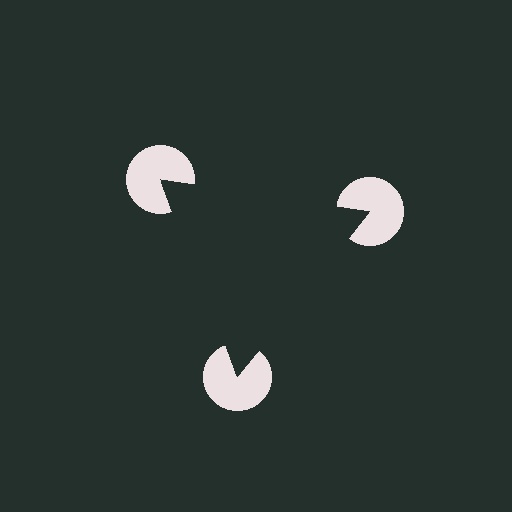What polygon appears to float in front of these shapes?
An illusory triangle — its edges are inferred from the aligned wedge cuts in the pac-man discs, not physically drawn.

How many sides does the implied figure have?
3 sides.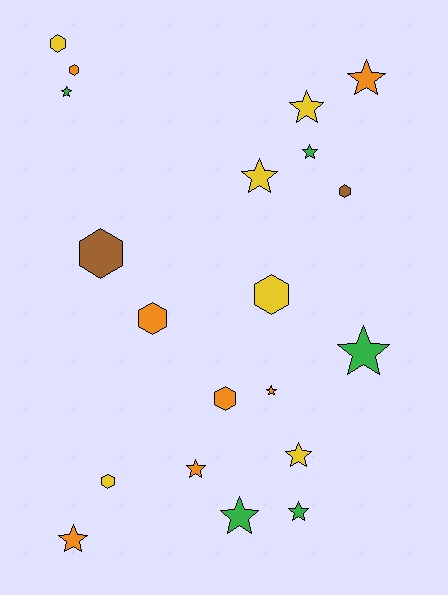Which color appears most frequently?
Orange, with 7 objects.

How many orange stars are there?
There are 4 orange stars.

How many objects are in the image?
There are 20 objects.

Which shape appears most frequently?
Star, with 12 objects.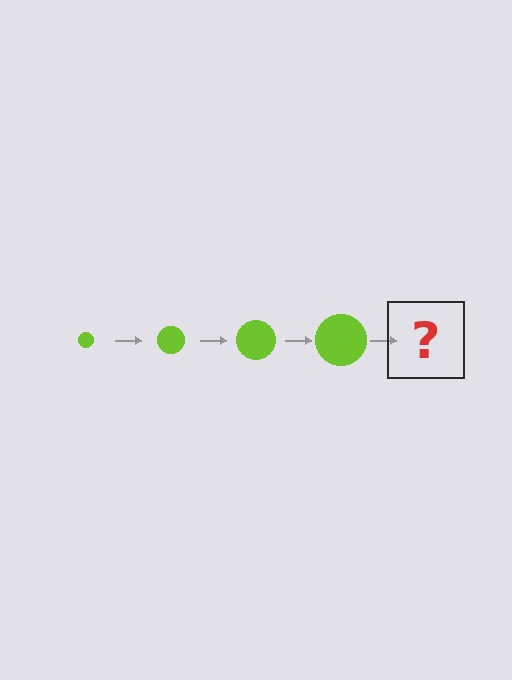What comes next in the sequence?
The next element should be a lime circle, larger than the previous one.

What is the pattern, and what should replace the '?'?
The pattern is that the circle gets progressively larger each step. The '?' should be a lime circle, larger than the previous one.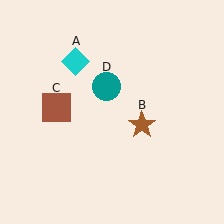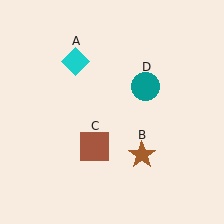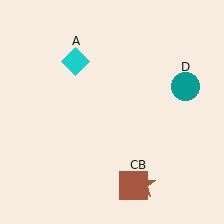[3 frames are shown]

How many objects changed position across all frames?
3 objects changed position: brown star (object B), brown square (object C), teal circle (object D).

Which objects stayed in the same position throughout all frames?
Cyan diamond (object A) remained stationary.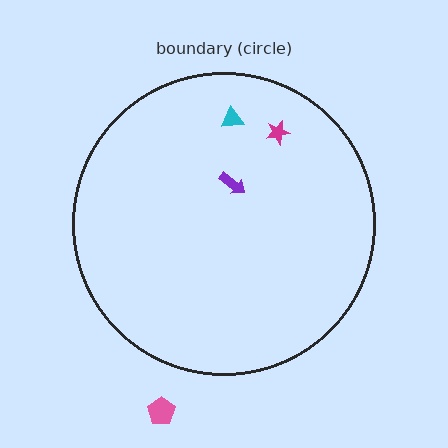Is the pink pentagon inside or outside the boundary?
Outside.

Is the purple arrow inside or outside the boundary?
Inside.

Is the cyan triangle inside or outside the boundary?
Inside.